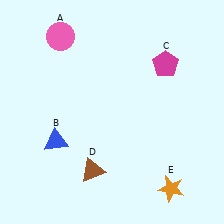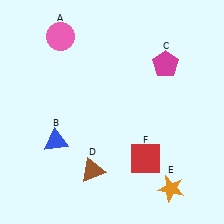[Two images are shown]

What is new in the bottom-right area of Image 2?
A red square (F) was added in the bottom-right area of Image 2.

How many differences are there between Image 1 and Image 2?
There is 1 difference between the two images.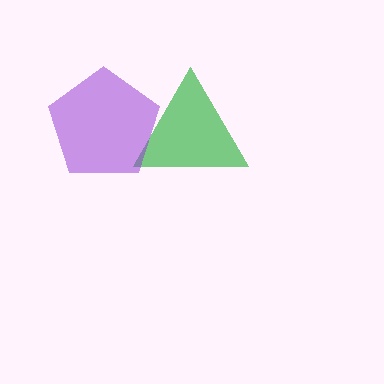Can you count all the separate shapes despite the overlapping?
Yes, there are 2 separate shapes.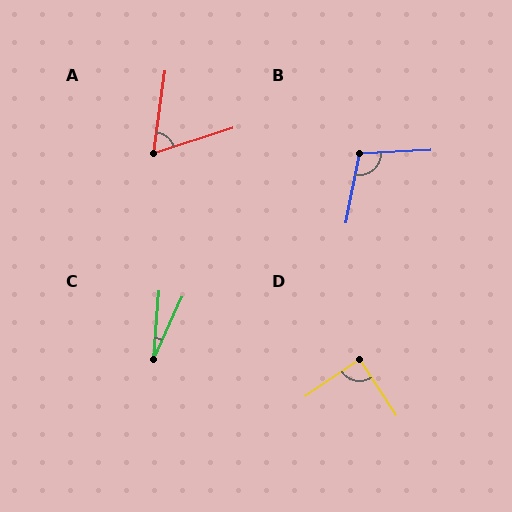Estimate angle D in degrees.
Approximately 89 degrees.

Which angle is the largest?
B, at approximately 104 degrees.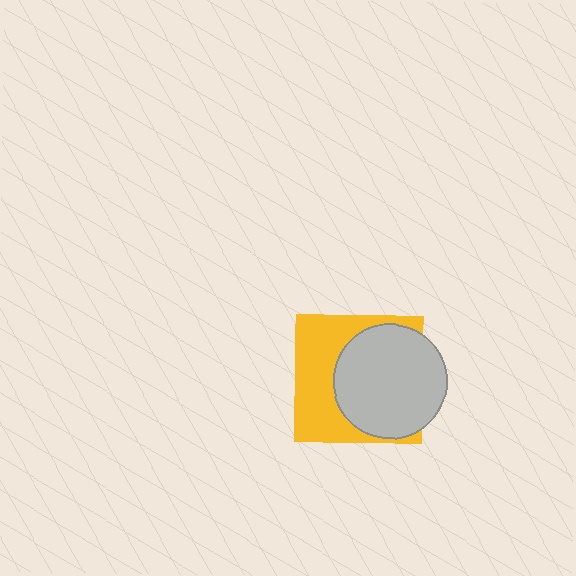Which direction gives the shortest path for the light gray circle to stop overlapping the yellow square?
Moving right gives the shortest separation.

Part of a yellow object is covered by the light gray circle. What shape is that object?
It is a square.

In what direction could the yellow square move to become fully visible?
The yellow square could move left. That would shift it out from behind the light gray circle entirely.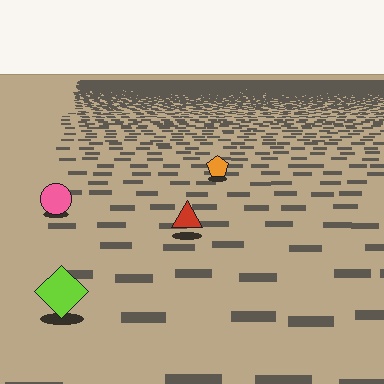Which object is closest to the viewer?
The lime diamond is closest. The texture marks near it are larger and more spread out.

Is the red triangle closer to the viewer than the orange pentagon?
Yes. The red triangle is closer — you can tell from the texture gradient: the ground texture is coarser near it.